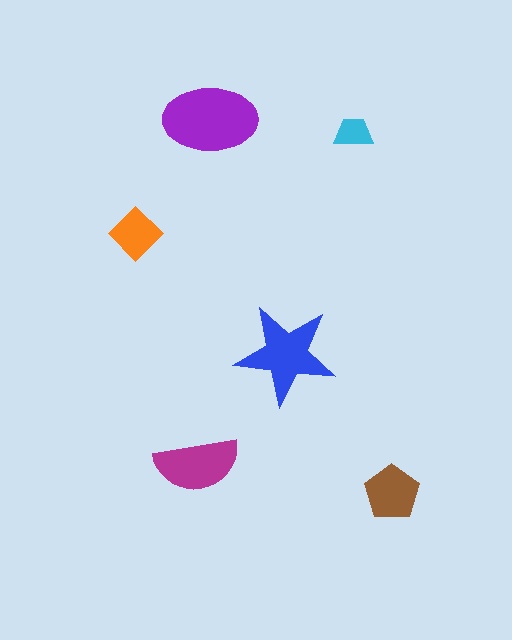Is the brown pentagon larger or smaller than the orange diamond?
Larger.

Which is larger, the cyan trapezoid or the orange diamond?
The orange diamond.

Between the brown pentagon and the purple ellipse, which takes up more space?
The purple ellipse.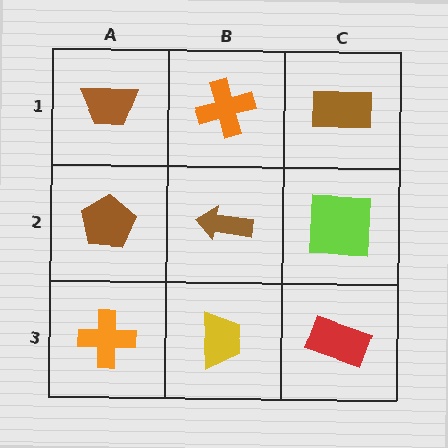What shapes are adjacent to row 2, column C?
A brown rectangle (row 1, column C), a red rectangle (row 3, column C), a brown arrow (row 2, column B).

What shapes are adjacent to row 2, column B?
An orange cross (row 1, column B), a yellow trapezoid (row 3, column B), a brown pentagon (row 2, column A), a lime square (row 2, column C).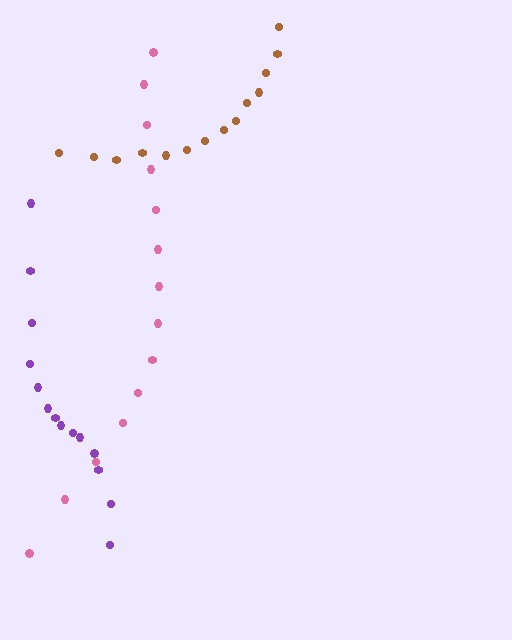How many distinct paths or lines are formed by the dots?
There are 3 distinct paths.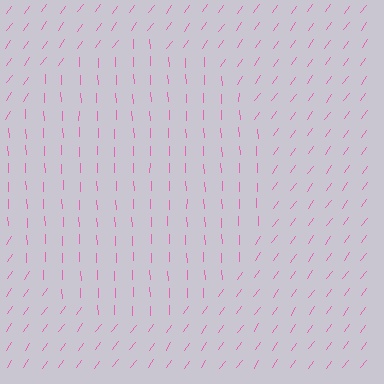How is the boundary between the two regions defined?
The boundary is defined purely by a change in line orientation (approximately 38 degrees difference). All lines are the same color and thickness.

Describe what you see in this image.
The image is filled with small pink line segments. A circle region in the image has lines oriented differently from the surrounding lines, creating a visible texture boundary.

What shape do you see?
I see a circle.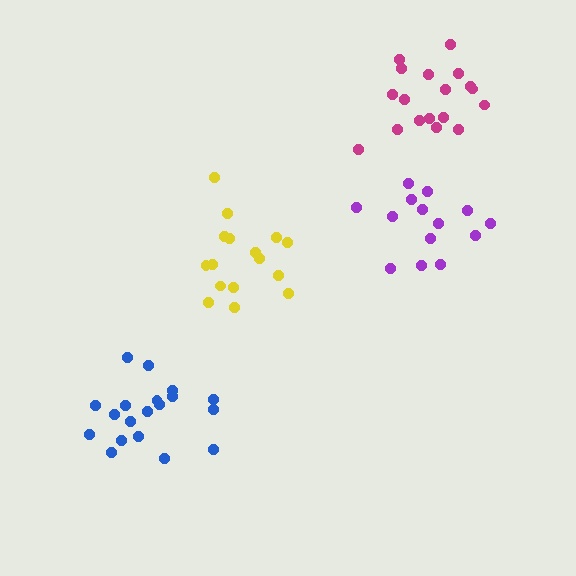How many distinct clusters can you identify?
There are 4 distinct clusters.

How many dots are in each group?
Group 1: 16 dots, Group 2: 18 dots, Group 3: 14 dots, Group 4: 19 dots (67 total).